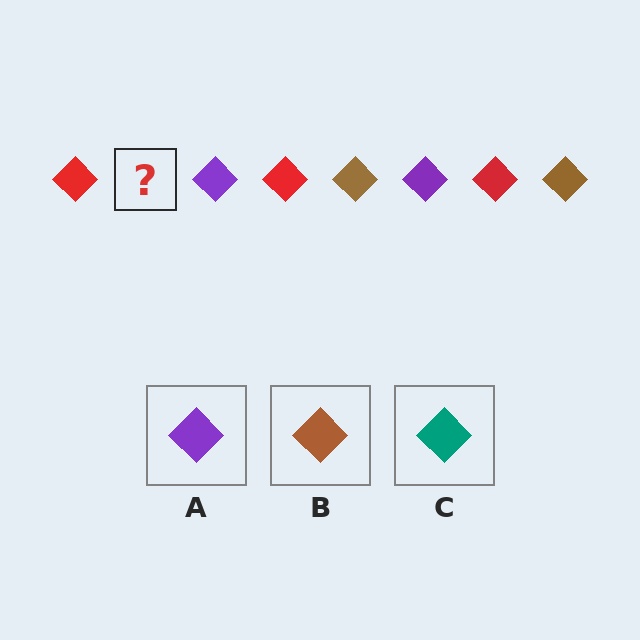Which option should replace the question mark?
Option B.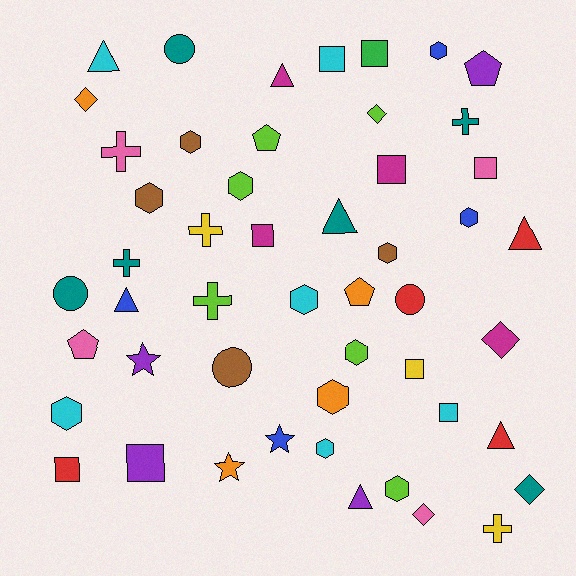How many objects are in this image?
There are 50 objects.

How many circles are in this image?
There are 4 circles.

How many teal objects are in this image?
There are 6 teal objects.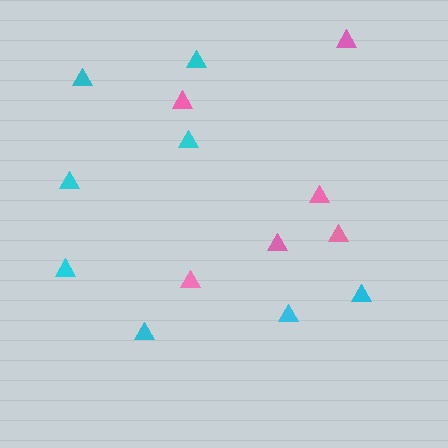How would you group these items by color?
There are 2 groups: one group of cyan triangles (8) and one group of pink triangles (6).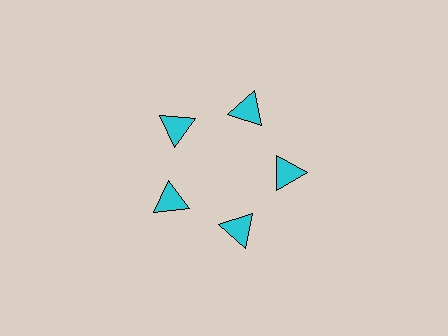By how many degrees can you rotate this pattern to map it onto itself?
The pattern maps onto itself every 72 degrees of rotation.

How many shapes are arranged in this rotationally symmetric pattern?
There are 5 shapes, arranged in 5 groups of 1.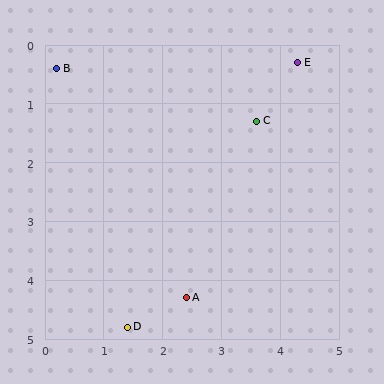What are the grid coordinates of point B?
Point B is at approximately (0.2, 0.4).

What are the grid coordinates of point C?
Point C is at approximately (3.6, 1.3).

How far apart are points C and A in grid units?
Points C and A are about 3.2 grid units apart.